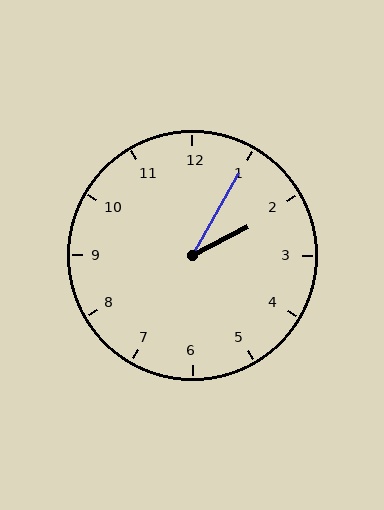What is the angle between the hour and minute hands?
Approximately 32 degrees.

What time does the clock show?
2:05.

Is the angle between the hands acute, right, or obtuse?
It is acute.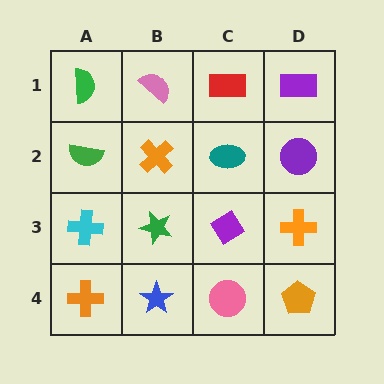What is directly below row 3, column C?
A pink circle.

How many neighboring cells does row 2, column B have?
4.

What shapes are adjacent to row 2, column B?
A pink semicircle (row 1, column B), a green star (row 3, column B), a green semicircle (row 2, column A), a teal ellipse (row 2, column C).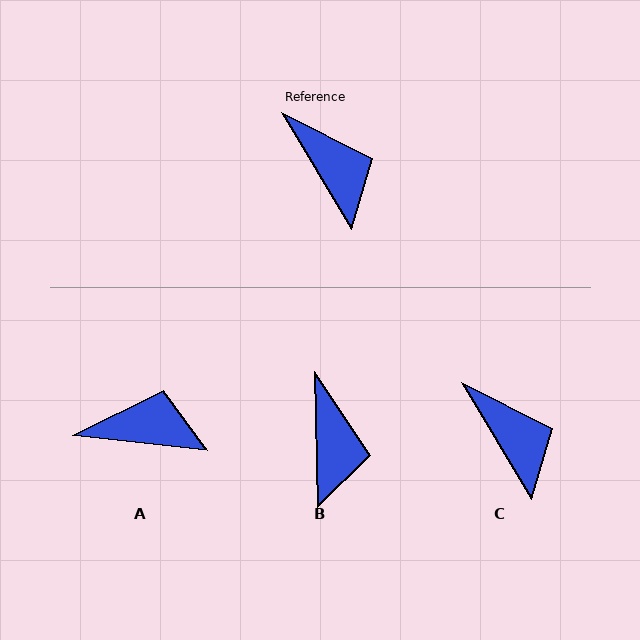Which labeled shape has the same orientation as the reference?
C.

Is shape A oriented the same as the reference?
No, it is off by about 53 degrees.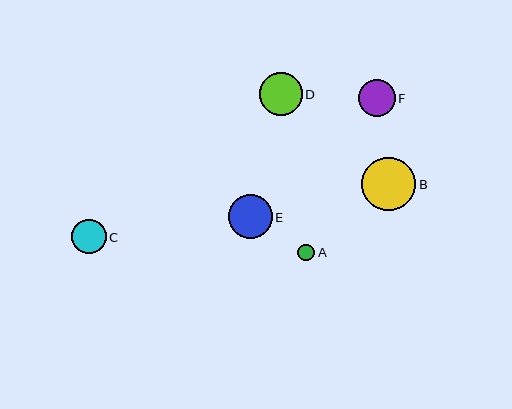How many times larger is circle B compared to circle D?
Circle B is approximately 1.3 times the size of circle D.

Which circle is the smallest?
Circle A is the smallest with a size of approximately 17 pixels.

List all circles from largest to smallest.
From largest to smallest: B, E, D, F, C, A.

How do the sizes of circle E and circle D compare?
Circle E and circle D are approximately the same size.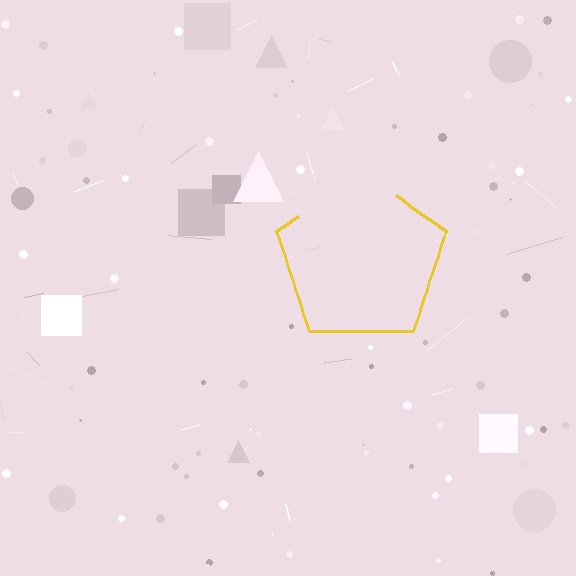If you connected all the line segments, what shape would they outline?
They would outline a pentagon.